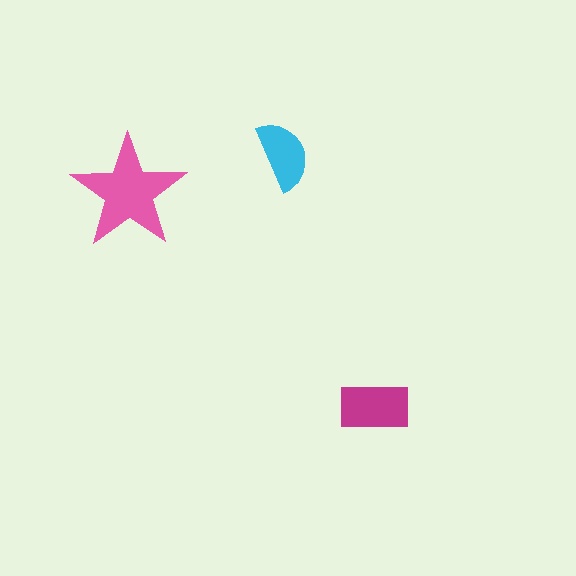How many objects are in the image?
There are 3 objects in the image.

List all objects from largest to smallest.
The pink star, the magenta rectangle, the cyan semicircle.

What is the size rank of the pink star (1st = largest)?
1st.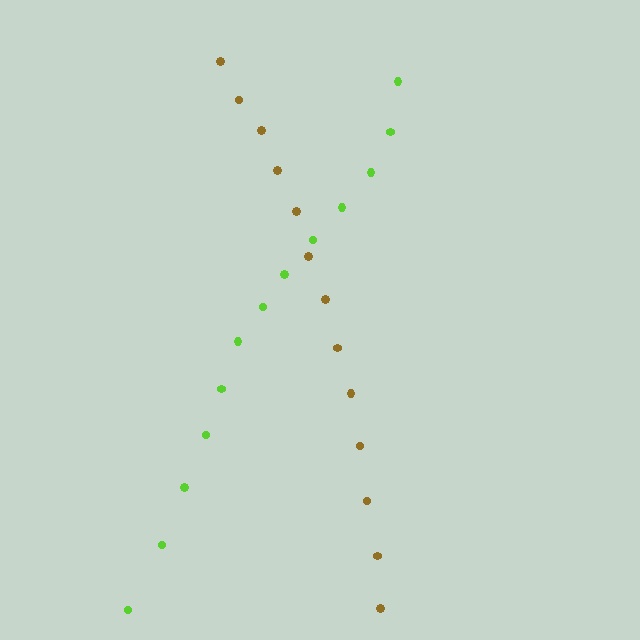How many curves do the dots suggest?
There are 2 distinct paths.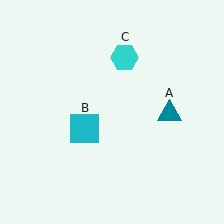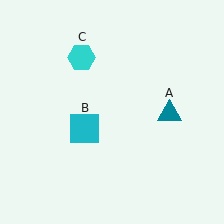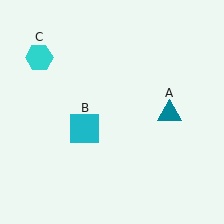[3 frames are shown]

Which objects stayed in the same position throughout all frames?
Teal triangle (object A) and cyan square (object B) remained stationary.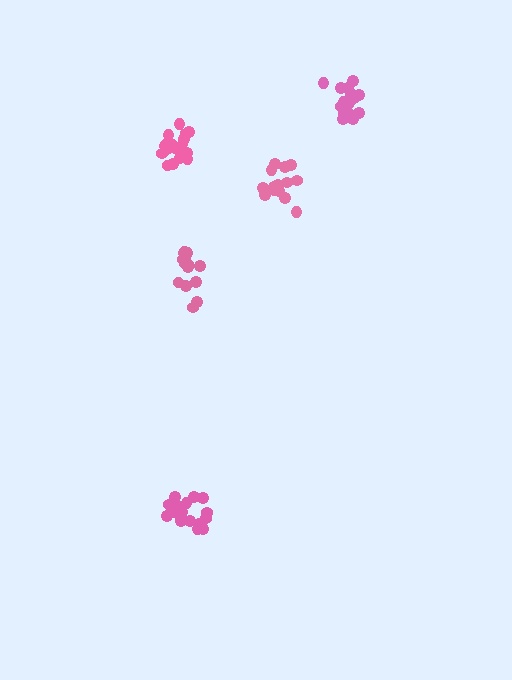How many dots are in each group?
Group 1: 15 dots, Group 2: 18 dots, Group 3: 18 dots, Group 4: 16 dots, Group 5: 15 dots (82 total).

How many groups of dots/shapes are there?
There are 5 groups.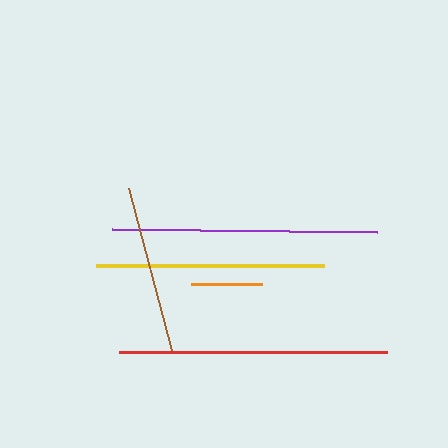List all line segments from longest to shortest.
From longest to shortest: red, purple, yellow, brown, orange.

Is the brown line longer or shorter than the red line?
The red line is longer than the brown line.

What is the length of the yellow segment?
The yellow segment is approximately 228 pixels long.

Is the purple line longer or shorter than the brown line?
The purple line is longer than the brown line.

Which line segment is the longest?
The red line is the longest at approximately 268 pixels.